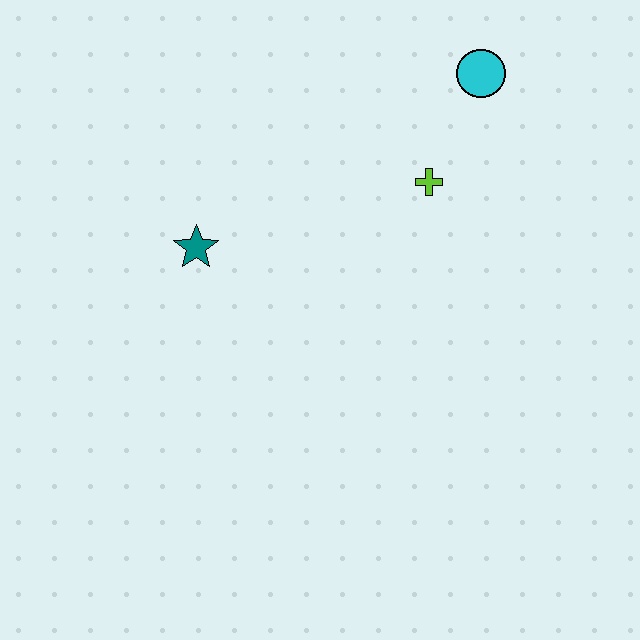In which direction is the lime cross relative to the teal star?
The lime cross is to the right of the teal star.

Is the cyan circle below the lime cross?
No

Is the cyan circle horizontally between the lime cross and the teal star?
No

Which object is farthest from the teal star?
The cyan circle is farthest from the teal star.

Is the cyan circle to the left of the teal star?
No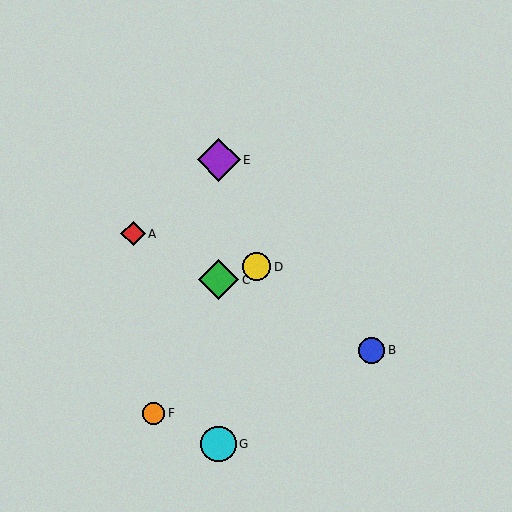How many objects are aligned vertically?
3 objects (C, E, G) are aligned vertically.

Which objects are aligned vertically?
Objects C, E, G are aligned vertically.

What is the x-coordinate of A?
Object A is at x≈133.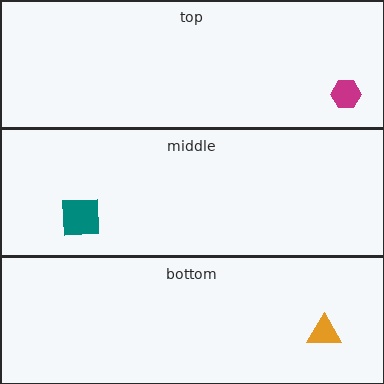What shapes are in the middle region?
The teal square.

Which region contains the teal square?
The middle region.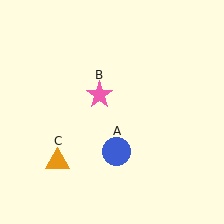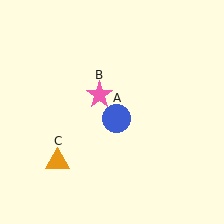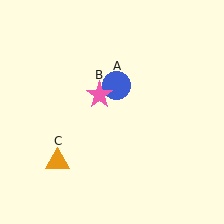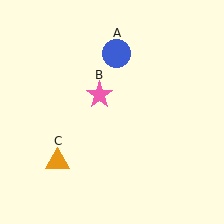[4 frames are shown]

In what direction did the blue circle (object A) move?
The blue circle (object A) moved up.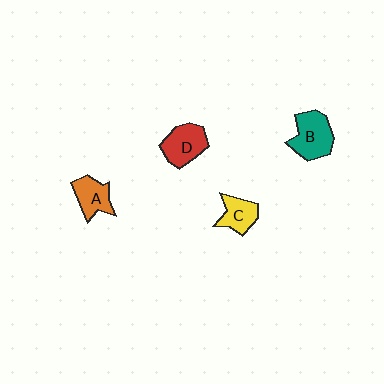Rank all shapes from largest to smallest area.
From largest to smallest: B (teal), D (red), A (orange), C (yellow).